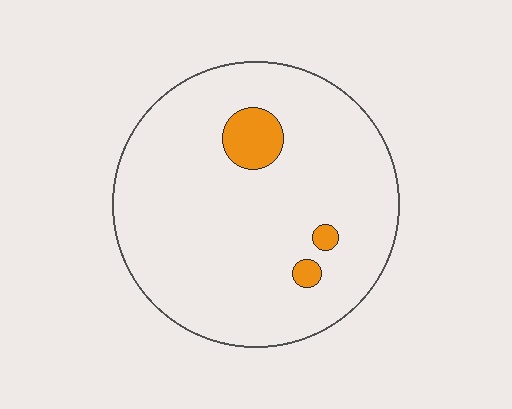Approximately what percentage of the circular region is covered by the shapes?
Approximately 5%.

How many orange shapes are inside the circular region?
3.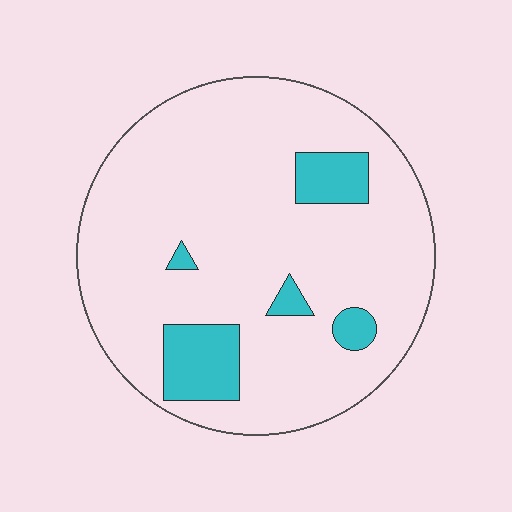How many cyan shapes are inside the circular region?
5.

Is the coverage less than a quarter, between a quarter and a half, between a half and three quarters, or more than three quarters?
Less than a quarter.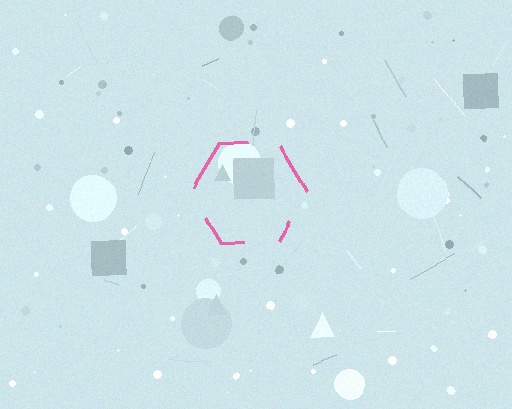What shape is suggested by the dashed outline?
The dashed outline suggests a hexagon.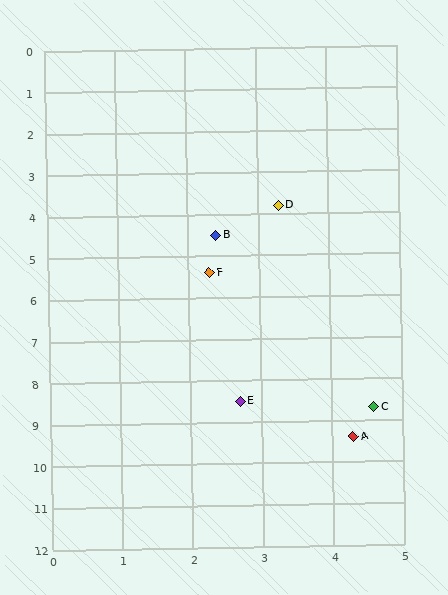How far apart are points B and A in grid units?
Points B and A are about 5.3 grid units apart.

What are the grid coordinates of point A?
Point A is at approximately (4.3, 9.4).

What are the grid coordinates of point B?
Point B is at approximately (2.4, 4.5).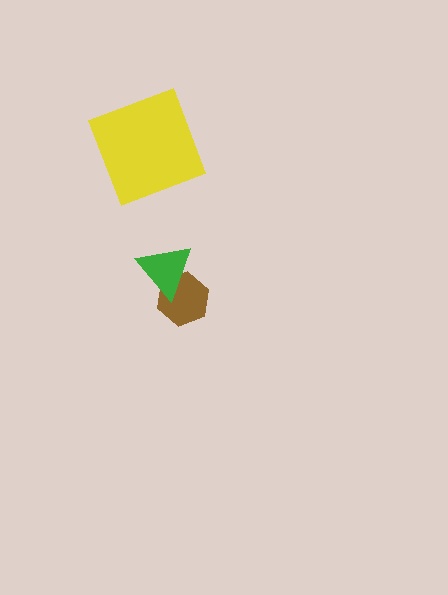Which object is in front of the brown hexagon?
The green triangle is in front of the brown hexagon.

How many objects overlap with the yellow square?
0 objects overlap with the yellow square.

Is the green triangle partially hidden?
No, no other shape covers it.